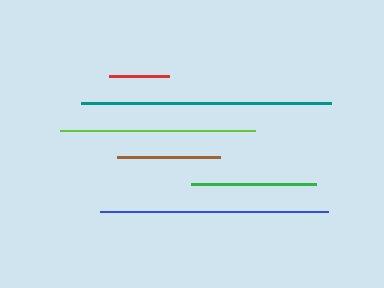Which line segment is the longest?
The teal line is the longest at approximately 251 pixels.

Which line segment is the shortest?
The red line is the shortest at approximately 60 pixels.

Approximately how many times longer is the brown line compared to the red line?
The brown line is approximately 1.7 times the length of the red line.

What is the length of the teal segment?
The teal segment is approximately 251 pixels long.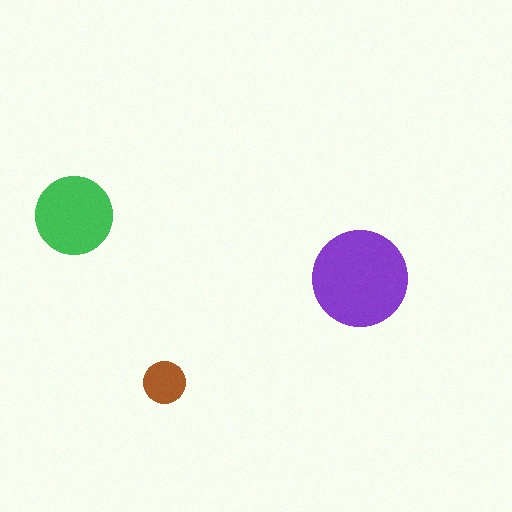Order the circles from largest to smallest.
the purple one, the green one, the brown one.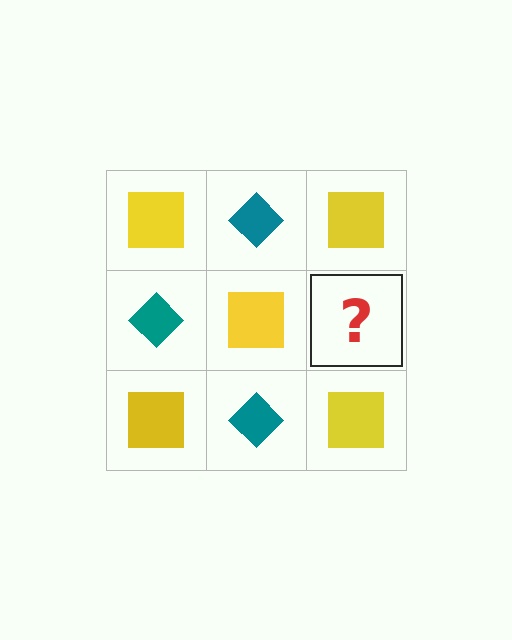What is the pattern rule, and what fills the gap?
The rule is that it alternates yellow square and teal diamond in a checkerboard pattern. The gap should be filled with a teal diamond.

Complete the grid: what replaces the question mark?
The question mark should be replaced with a teal diamond.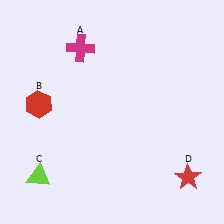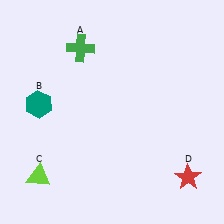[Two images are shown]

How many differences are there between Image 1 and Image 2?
There are 2 differences between the two images.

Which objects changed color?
A changed from magenta to green. B changed from red to teal.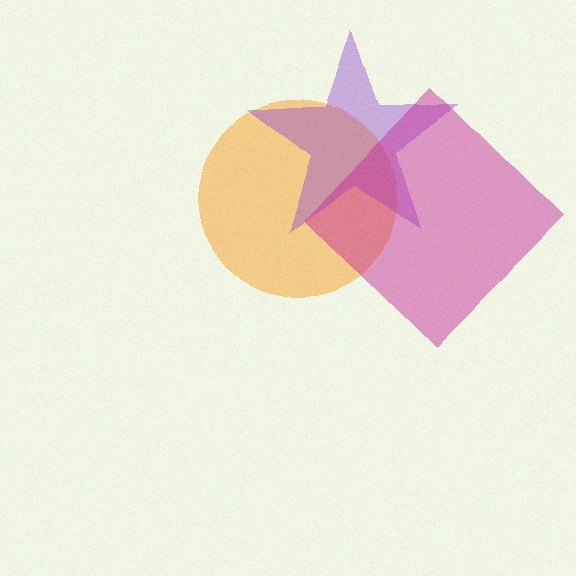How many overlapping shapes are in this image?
There are 3 overlapping shapes in the image.